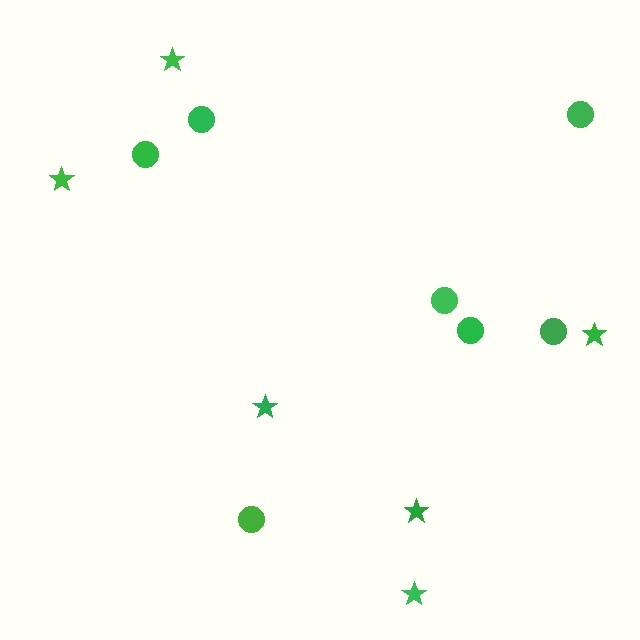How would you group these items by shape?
There are 2 groups: one group of circles (7) and one group of stars (6).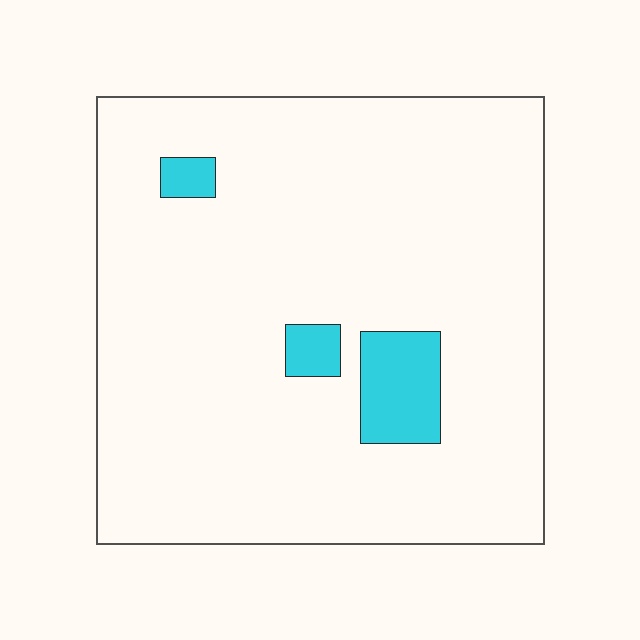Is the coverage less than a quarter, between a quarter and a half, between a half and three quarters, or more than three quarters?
Less than a quarter.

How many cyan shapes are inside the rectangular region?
3.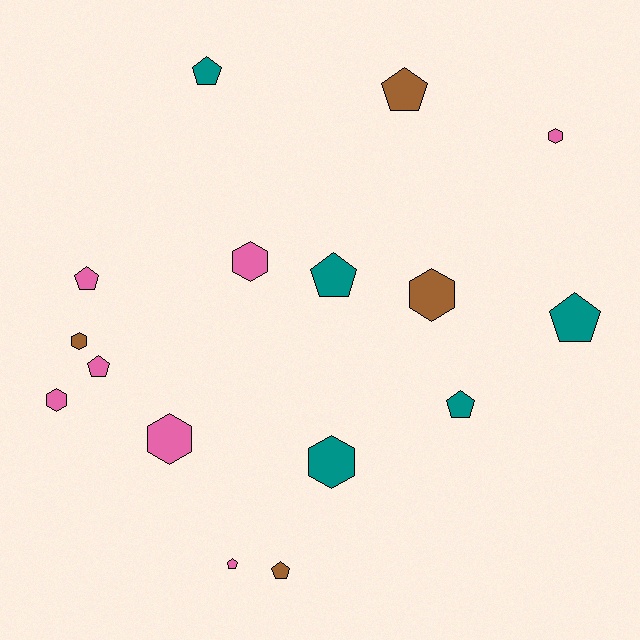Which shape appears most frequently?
Pentagon, with 9 objects.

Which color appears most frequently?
Pink, with 7 objects.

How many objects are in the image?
There are 16 objects.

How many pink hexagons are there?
There are 4 pink hexagons.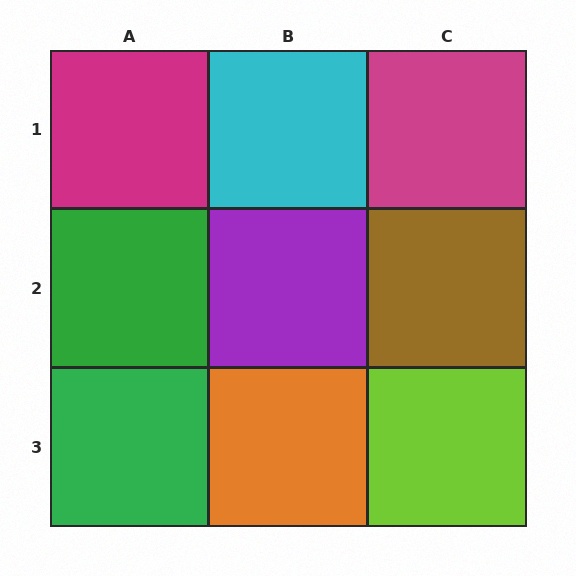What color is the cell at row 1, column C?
Magenta.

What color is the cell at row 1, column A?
Magenta.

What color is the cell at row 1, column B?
Cyan.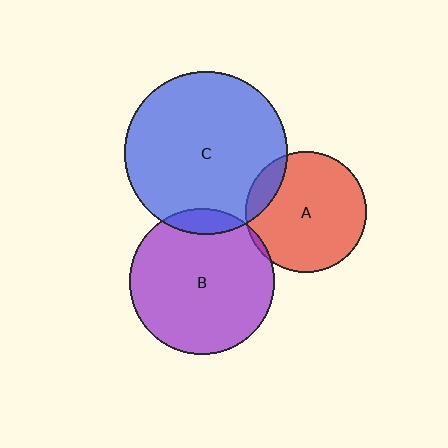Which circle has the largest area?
Circle C (blue).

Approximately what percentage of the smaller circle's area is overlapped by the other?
Approximately 10%.